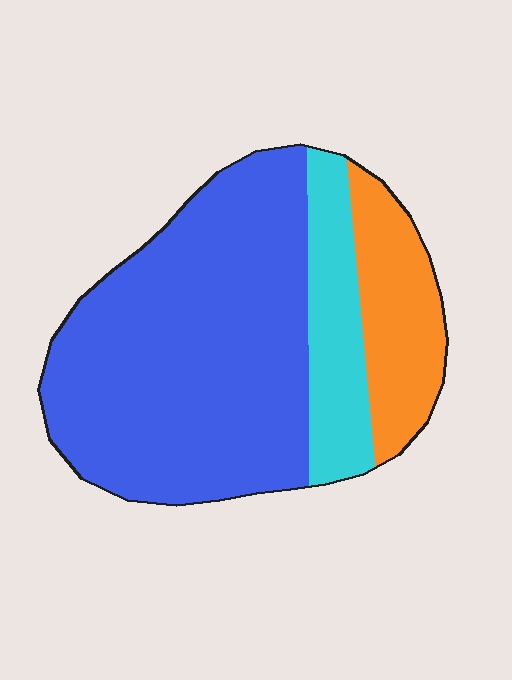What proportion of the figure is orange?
Orange covers about 20% of the figure.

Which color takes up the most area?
Blue, at roughly 65%.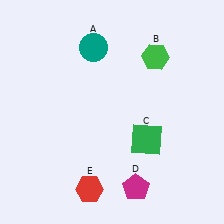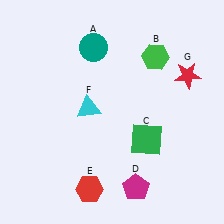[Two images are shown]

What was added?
A cyan triangle (F), a red star (G) were added in Image 2.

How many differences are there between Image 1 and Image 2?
There are 2 differences between the two images.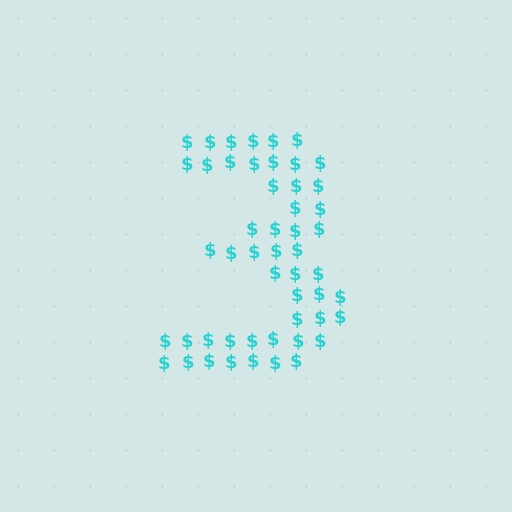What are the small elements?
The small elements are dollar signs.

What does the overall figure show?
The overall figure shows the digit 3.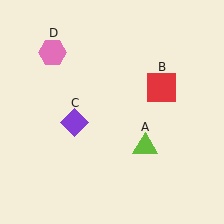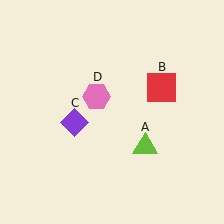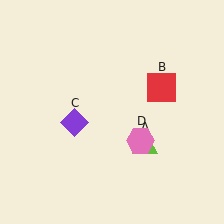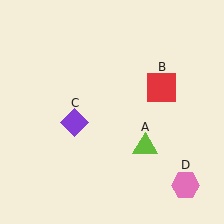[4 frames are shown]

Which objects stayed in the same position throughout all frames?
Lime triangle (object A) and red square (object B) and purple diamond (object C) remained stationary.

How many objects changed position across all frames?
1 object changed position: pink hexagon (object D).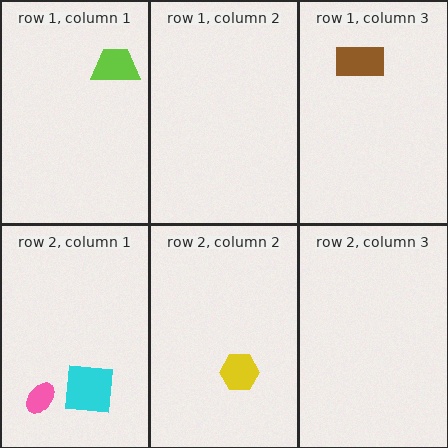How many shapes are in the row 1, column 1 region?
1.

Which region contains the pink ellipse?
The row 2, column 1 region.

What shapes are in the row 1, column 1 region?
The lime trapezoid.